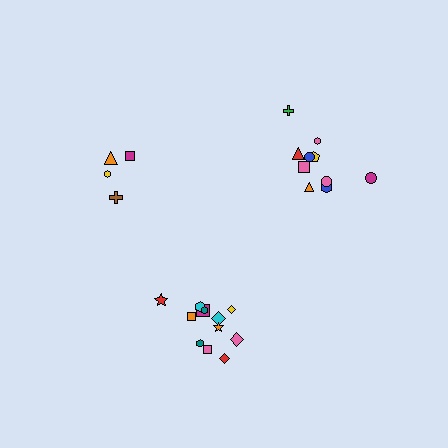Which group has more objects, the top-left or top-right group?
The top-right group.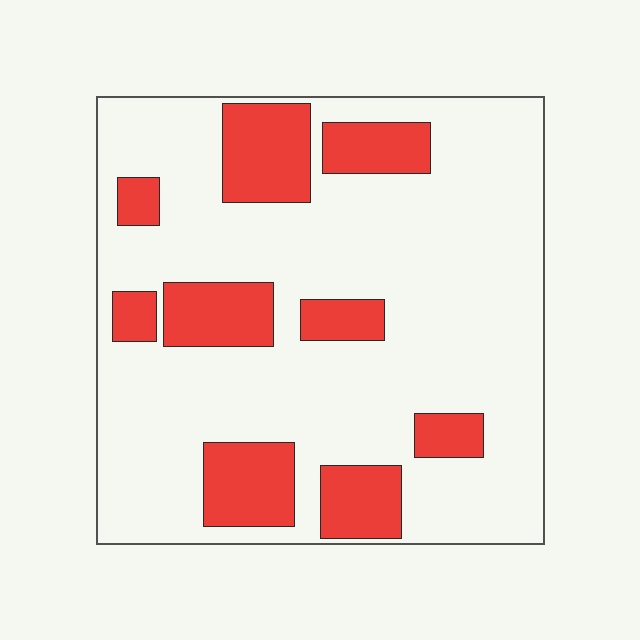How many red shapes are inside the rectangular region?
9.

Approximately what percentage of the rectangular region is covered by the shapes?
Approximately 25%.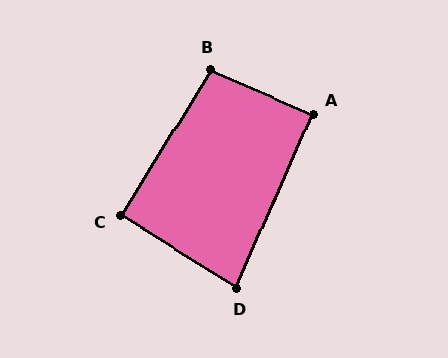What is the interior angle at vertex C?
Approximately 90 degrees (approximately right).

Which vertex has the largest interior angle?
B, at approximately 98 degrees.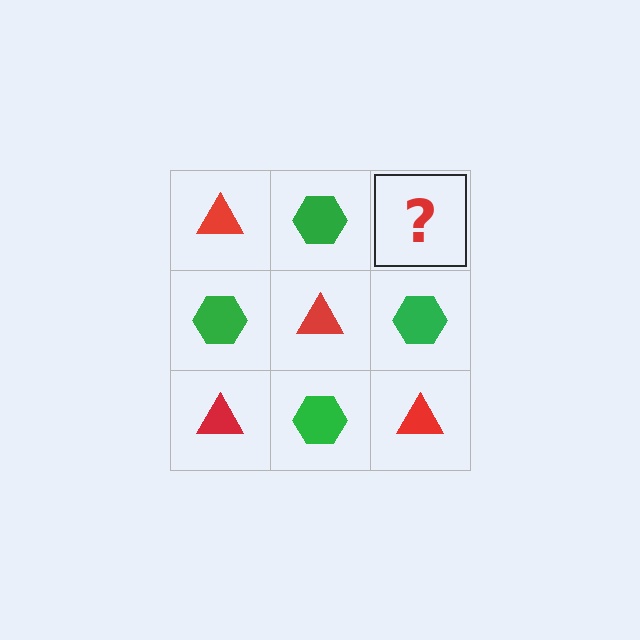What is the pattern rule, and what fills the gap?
The rule is that it alternates red triangle and green hexagon in a checkerboard pattern. The gap should be filled with a red triangle.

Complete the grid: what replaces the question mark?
The question mark should be replaced with a red triangle.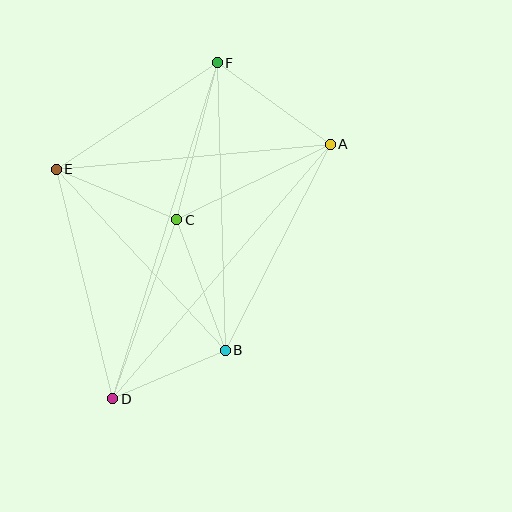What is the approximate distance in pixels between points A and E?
The distance between A and E is approximately 275 pixels.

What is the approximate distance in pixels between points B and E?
The distance between B and E is approximately 248 pixels.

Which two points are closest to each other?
Points B and D are closest to each other.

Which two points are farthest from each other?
Points D and F are farthest from each other.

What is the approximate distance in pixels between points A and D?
The distance between A and D is approximately 335 pixels.